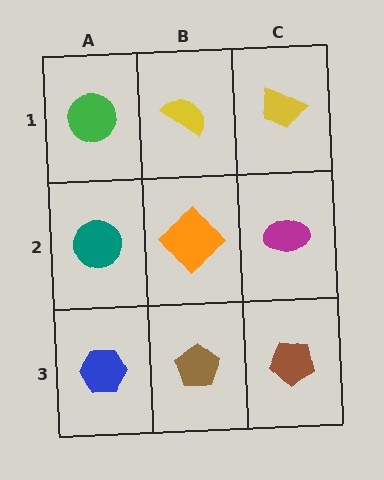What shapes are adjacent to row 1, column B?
An orange diamond (row 2, column B), a green circle (row 1, column A), a yellow trapezoid (row 1, column C).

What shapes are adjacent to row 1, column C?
A magenta ellipse (row 2, column C), a yellow semicircle (row 1, column B).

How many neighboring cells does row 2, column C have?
3.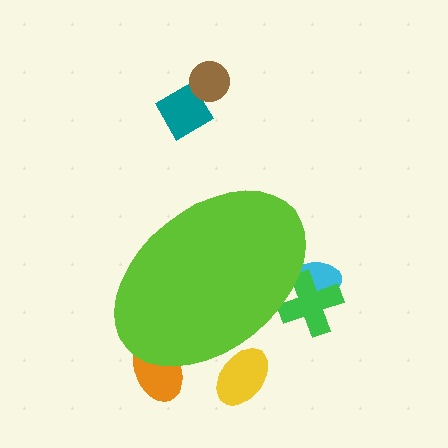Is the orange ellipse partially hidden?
Yes, the orange ellipse is partially hidden behind the lime ellipse.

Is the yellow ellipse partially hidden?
Yes, the yellow ellipse is partially hidden behind the lime ellipse.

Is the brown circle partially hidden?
No, the brown circle is fully visible.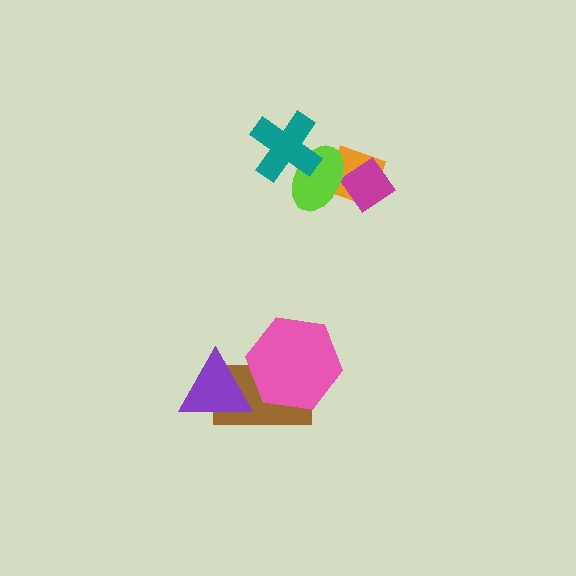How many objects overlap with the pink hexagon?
2 objects overlap with the pink hexagon.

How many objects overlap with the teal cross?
1 object overlaps with the teal cross.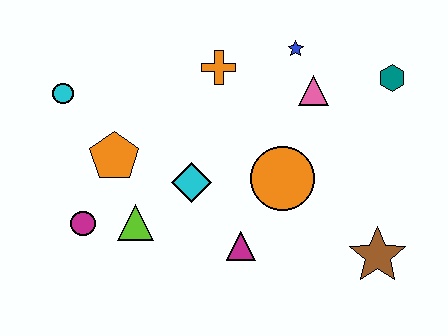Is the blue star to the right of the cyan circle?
Yes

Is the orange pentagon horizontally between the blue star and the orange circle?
No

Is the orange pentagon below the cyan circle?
Yes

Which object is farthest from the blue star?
The magenta circle is farthest from the blue star.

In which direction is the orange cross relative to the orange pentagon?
The orange cross is to the right of the orange pentagon.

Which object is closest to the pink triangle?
The blue star is closest to the pink triangle.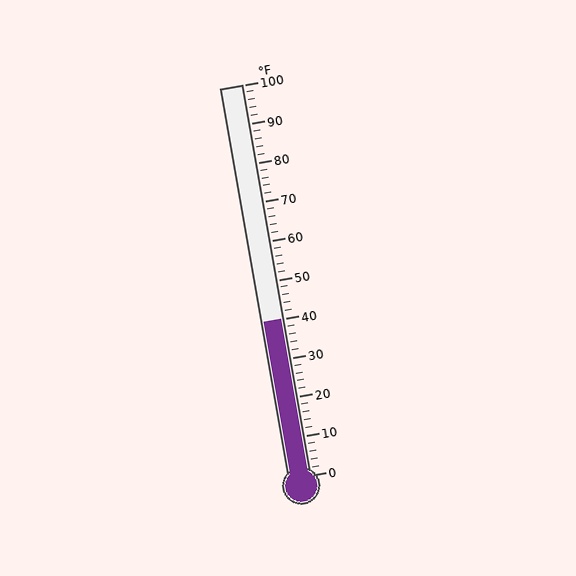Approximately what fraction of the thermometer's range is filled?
The thermometer is filled to approximately 40% of its range.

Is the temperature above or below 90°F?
The temperature is below 90°F.